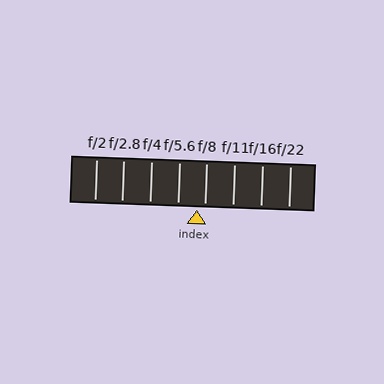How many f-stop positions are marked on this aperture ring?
There are 8 f-stop positions marked.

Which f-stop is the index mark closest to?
The index mark is closest to f/8.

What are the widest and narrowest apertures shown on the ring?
The widest aperture shown is f/2 and the narrowest is f/22.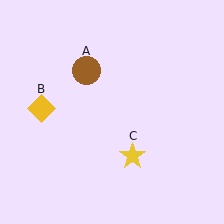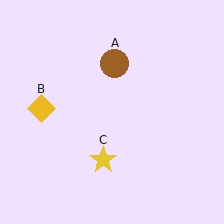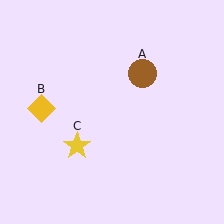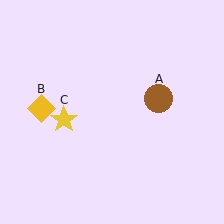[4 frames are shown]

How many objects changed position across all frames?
2 objects changed position: brown circle (object A), yellow star (object C).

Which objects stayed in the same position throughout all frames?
Yellow diamond (object B) remained stationary.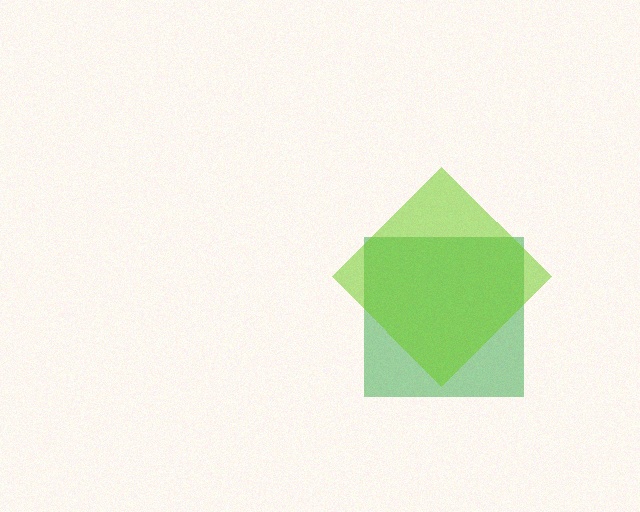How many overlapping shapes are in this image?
There are 2 overlapping shapes in the image.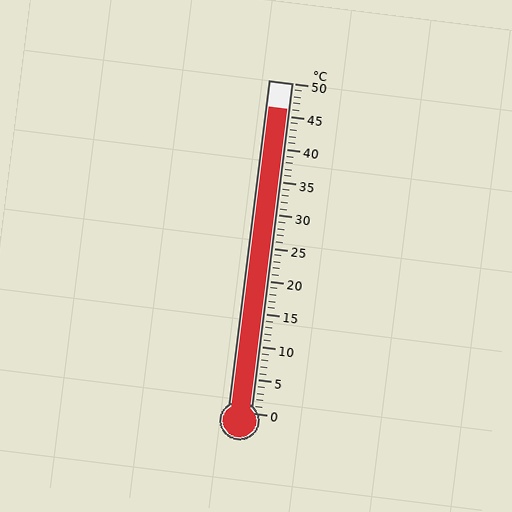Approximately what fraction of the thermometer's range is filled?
The thermometer is filled to approximately 90% of its range.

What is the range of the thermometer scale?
The thermometer scale ranges from 0°C to 50°C.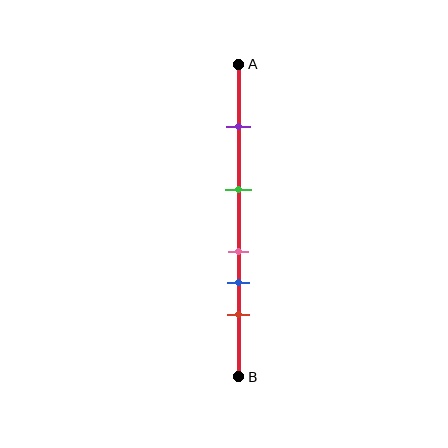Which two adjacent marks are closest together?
The pink and blue marks are the closest adjacent pair.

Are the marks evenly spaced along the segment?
No, the marks are not evenly spaced.